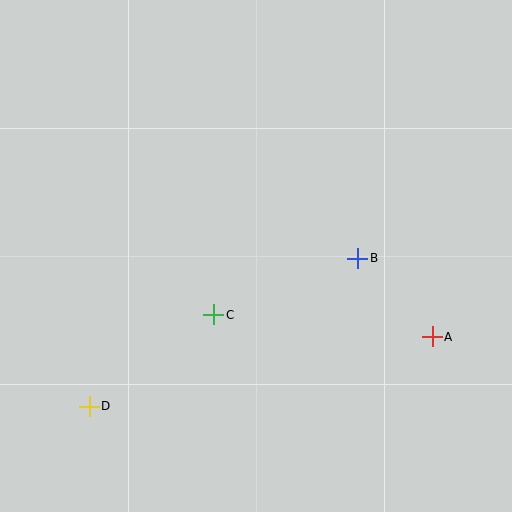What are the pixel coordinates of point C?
Point C is at (214, 315).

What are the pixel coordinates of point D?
Point D is at (89, 406).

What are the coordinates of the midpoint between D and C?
The midpoint between D and C is at (152, 361).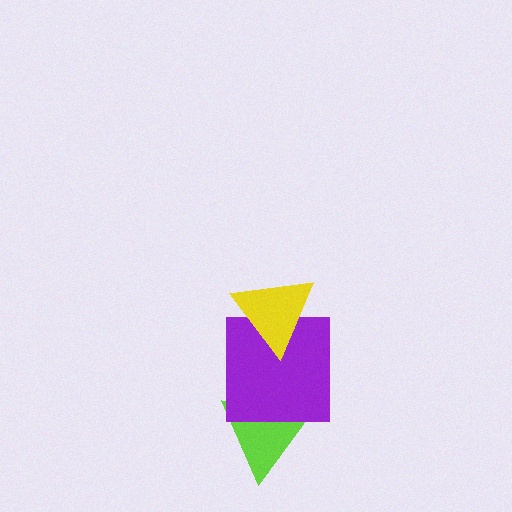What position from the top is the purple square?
The purple square is 2nd from the top.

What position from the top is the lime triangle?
The lime triangle is 3rd from the top.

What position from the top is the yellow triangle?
The yellow triangle is 1st from the top.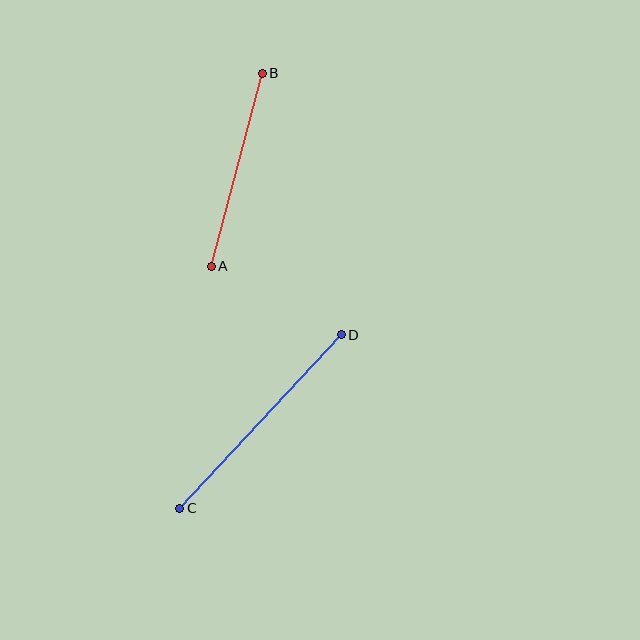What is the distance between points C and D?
The distance is approximately 237 pixels.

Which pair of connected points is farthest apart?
Points C and D are farthest apart.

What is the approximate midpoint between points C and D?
The midpoint is at approximately (261, 422) pixels.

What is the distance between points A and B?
The distance is approximately 200 pixels.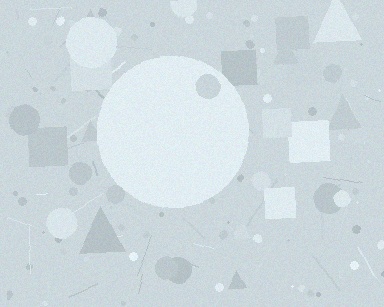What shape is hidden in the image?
A circle is hidden in the image.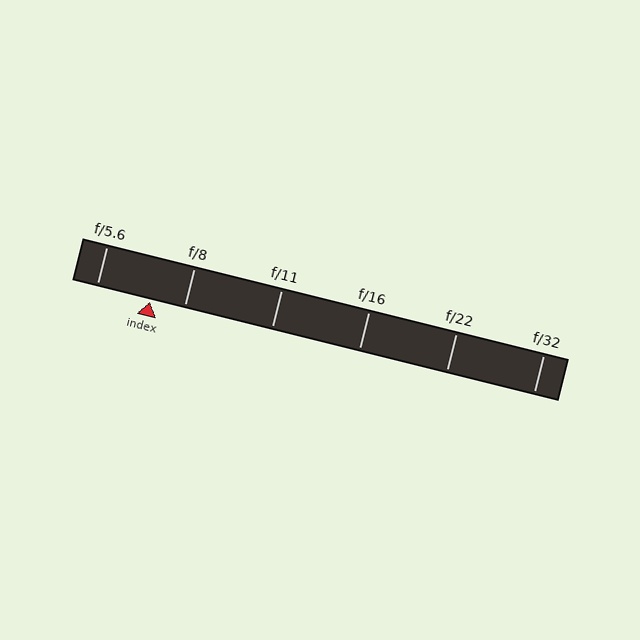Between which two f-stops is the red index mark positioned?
The index mark is between f/5.6 and f/8.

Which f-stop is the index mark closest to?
The index mark is closest to f/8.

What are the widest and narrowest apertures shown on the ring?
The widest aperture shown is f/5.6 and the narrowest is f/32.